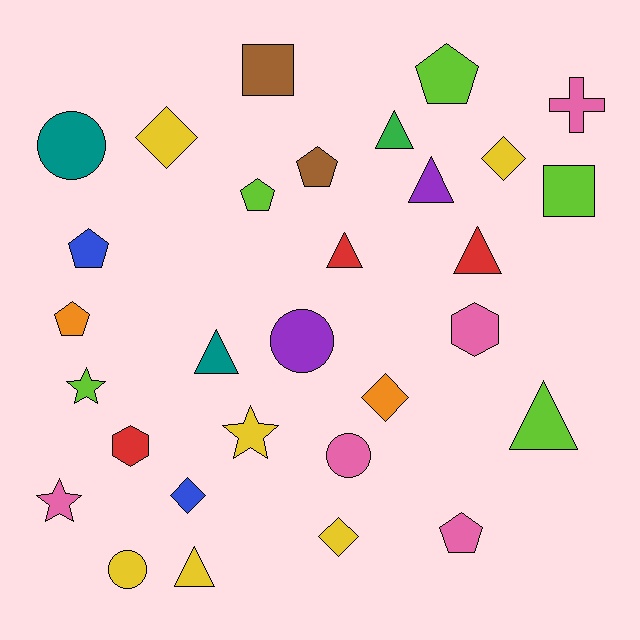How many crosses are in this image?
There is 1 cross.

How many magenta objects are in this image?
There are no magenta objects.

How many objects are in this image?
There are 30 objects.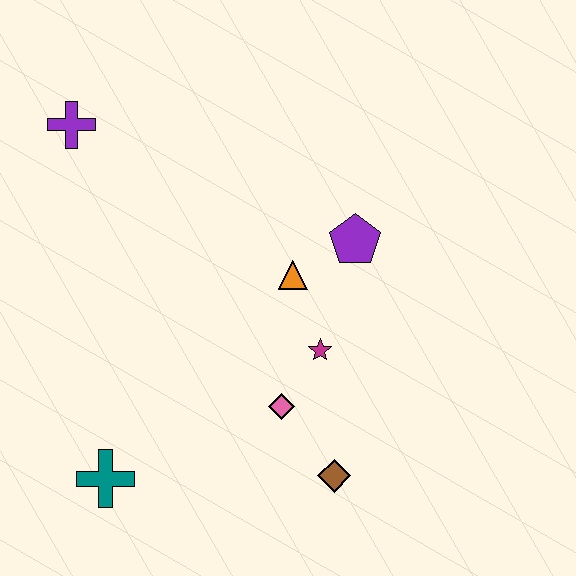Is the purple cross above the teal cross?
Yes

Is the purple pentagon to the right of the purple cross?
Yes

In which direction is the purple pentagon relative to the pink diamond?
The purple pentagon is above the pink diamond.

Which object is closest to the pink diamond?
The magenta star is closest to the pink diamond.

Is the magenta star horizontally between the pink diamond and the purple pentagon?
Yes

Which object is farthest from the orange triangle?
The teal cross is farthest from the orange triangle.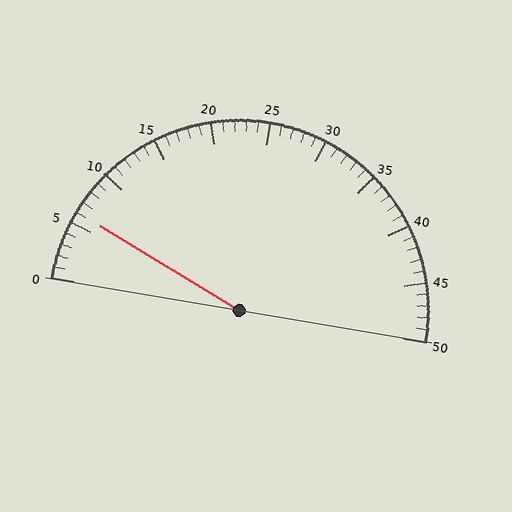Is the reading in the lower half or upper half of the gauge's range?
The reading is in the lower half of the range (0 to 50).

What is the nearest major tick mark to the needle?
The nearest major tick mark is 5.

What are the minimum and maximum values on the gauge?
The gauge ranges from 0 to 50.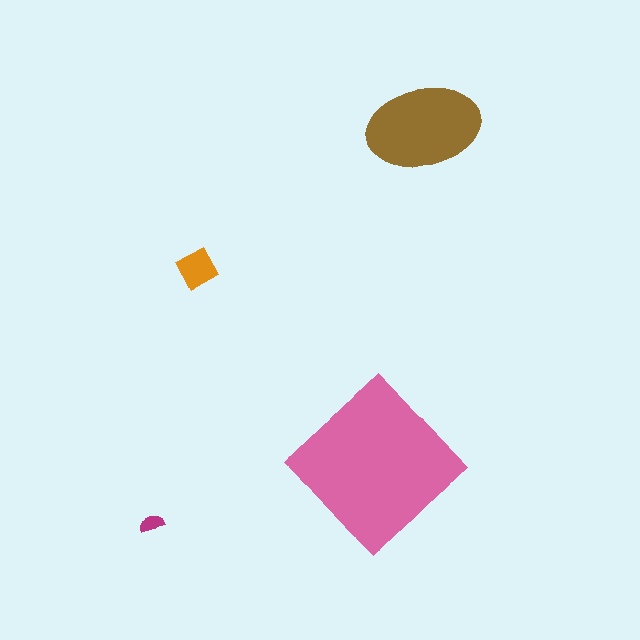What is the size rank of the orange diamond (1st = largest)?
3rd.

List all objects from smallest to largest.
The magenta semicircle, the orange diamond, the brown ellipse, the pink diamond.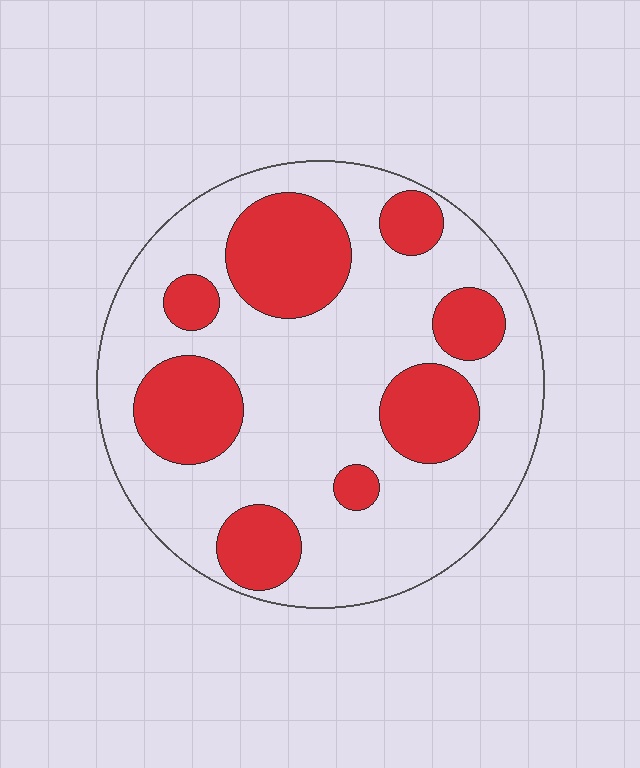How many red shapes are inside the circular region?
8.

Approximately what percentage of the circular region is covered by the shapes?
Approximately 30%.